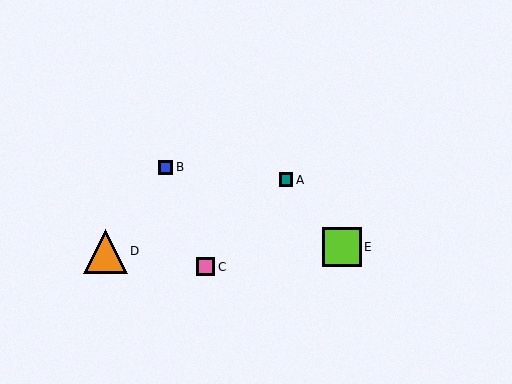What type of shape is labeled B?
Shape B is a blue square.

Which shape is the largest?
The orange triangle (labeled D) is the largest.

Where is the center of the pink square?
The center of the pink square is at (206, 267).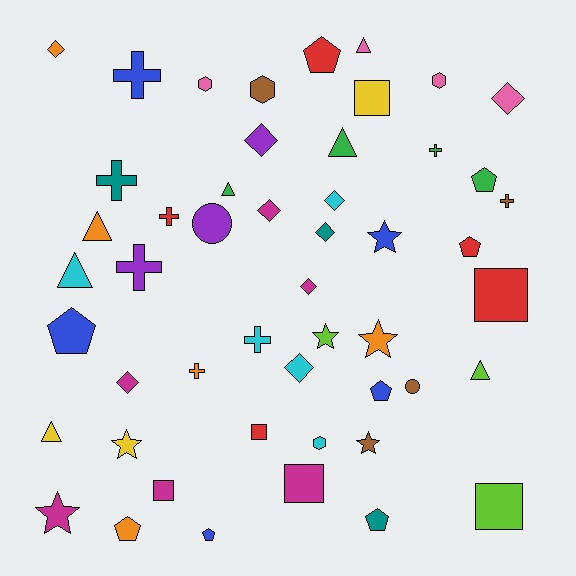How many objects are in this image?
There are 50 objects.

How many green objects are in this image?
There are 4 green objects.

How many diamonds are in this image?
There are 9 diamonds.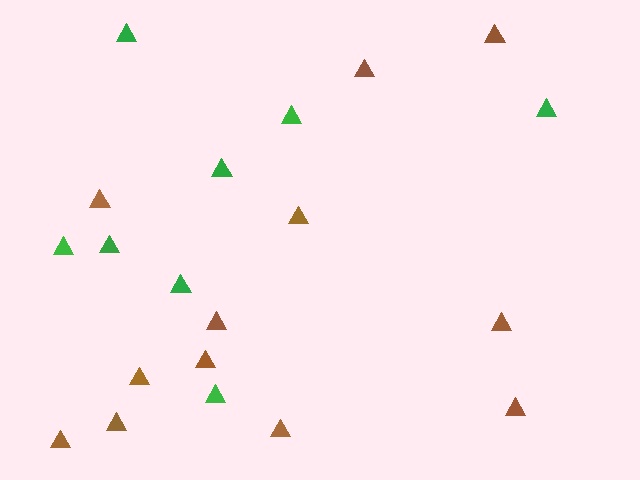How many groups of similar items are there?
There are 2 groups: one group of brown triangles (12) and one group of green triangles (8).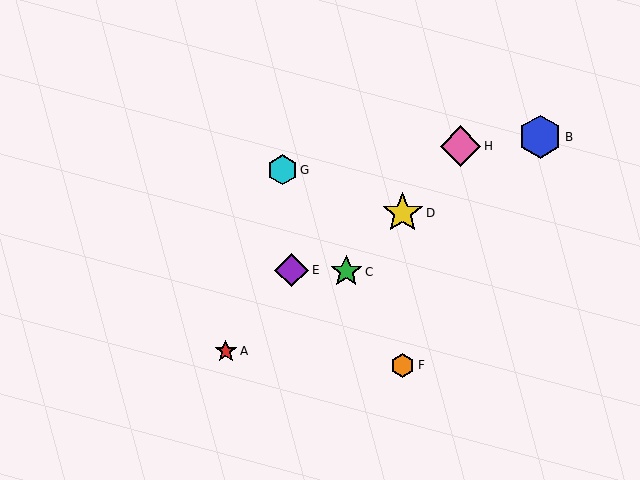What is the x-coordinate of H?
Object H is at x≈460.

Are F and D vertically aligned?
Yes, both are at x≈403.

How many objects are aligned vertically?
2 objects (D, F) are aligned vertically.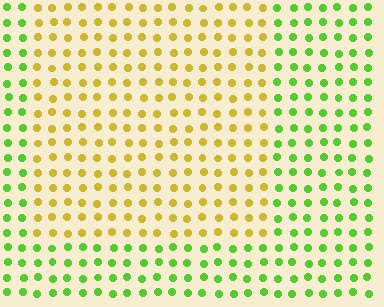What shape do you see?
I see a rectangle.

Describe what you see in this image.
The image is filled with small lime elements in a uniform arrangement. A rectangle-shaped region is visible where the elements are tinted to a slightly different hue, forming a subtle color boundary.